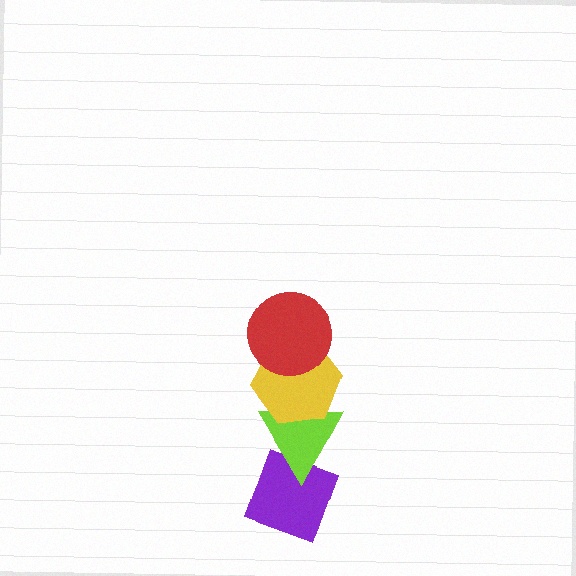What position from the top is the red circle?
The red circle is 1st from the top.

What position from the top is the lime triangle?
The lime triangle is 3rd from the top.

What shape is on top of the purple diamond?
The lime triangle is on top of the purple diamond.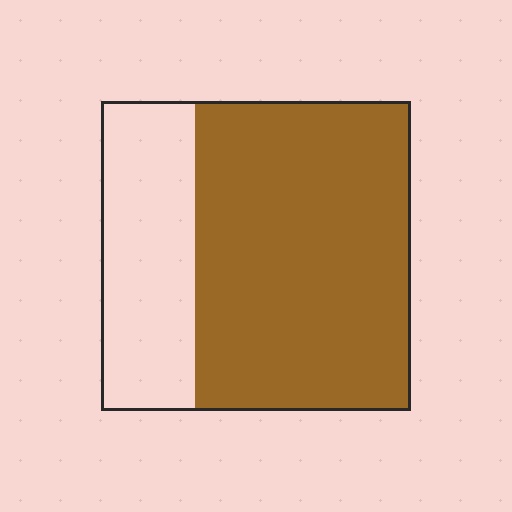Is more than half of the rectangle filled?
Yes.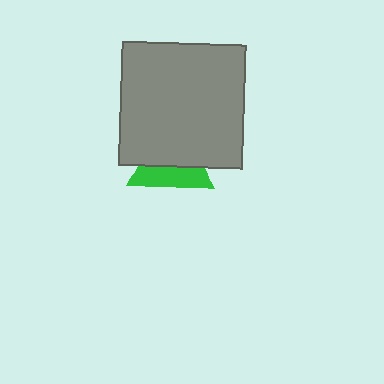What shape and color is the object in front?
The object in front is a gray square.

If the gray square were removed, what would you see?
You would see the complete green triangle.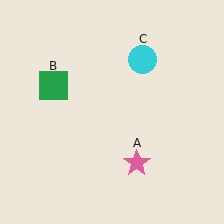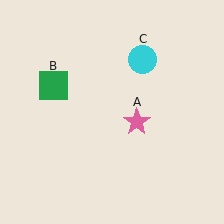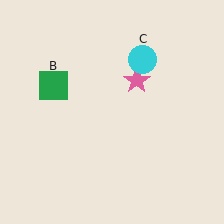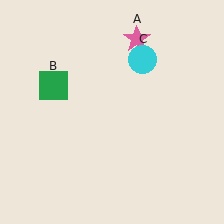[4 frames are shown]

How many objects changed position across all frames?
1 object changed position: pink star (object A).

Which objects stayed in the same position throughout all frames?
Green square (object B) and cyan circle (object C) remained stationary.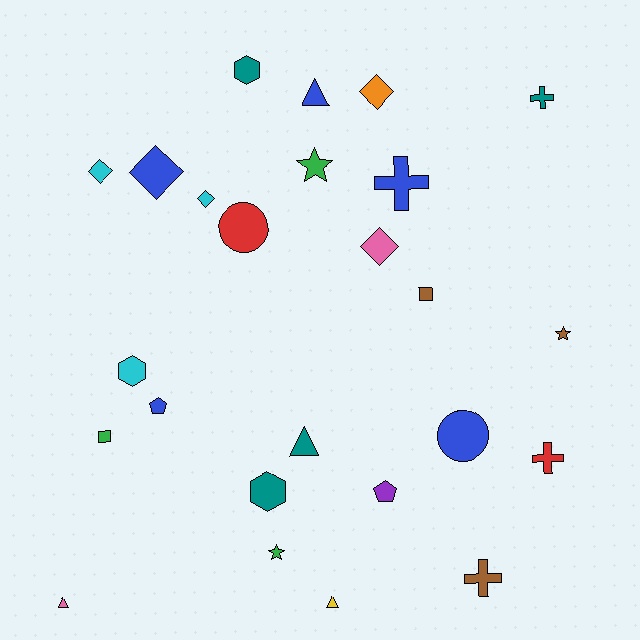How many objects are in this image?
There are 25 objects.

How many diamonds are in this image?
There are 5 diamonds.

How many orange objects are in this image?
There is 1 orange object.